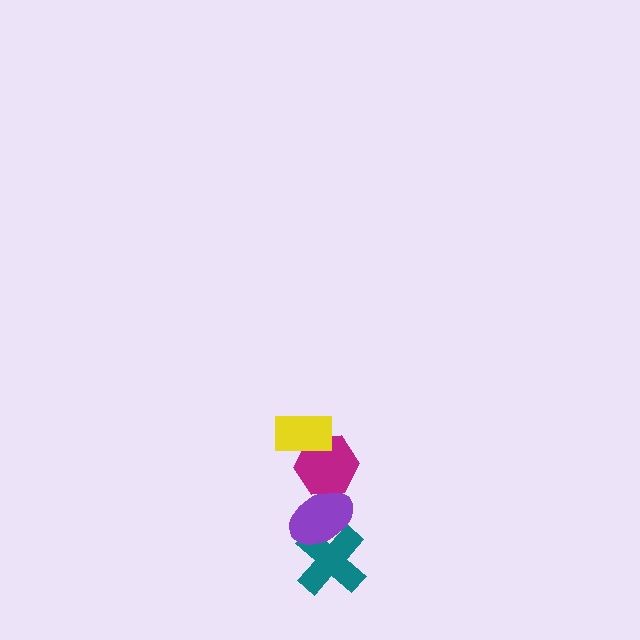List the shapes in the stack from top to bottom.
From top to bottom: the yellow rectangle, the magenta hexagon, the purple ellipse, the teal cross.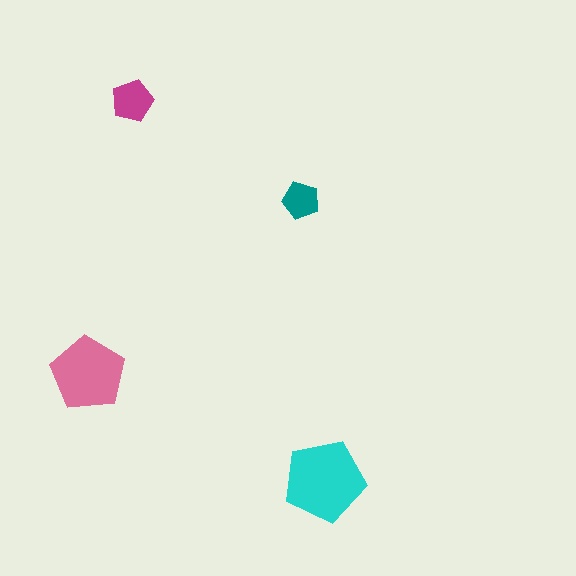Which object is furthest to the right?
The cyan pentagon is rightmost.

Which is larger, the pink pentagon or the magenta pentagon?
The pink one.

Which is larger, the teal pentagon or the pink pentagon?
The pink one.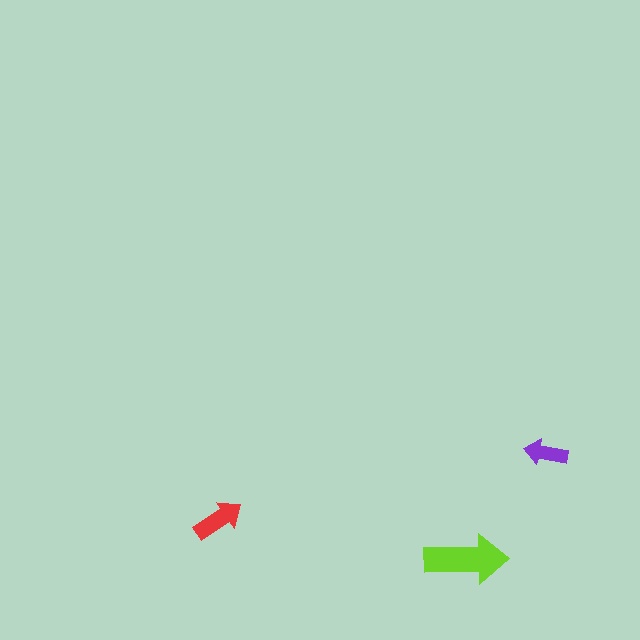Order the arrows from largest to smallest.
the lime one, the red one, the purple one.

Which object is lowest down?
The lime arrow is bottommost.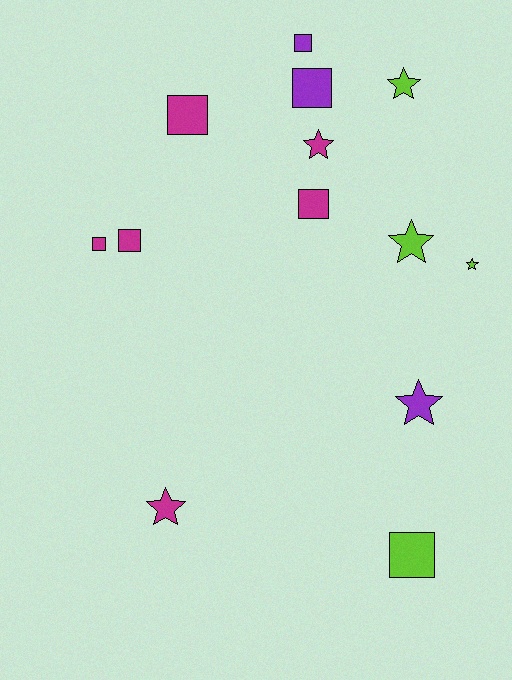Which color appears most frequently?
Magenta, with 6 objects.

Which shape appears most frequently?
Square, with 7 objects.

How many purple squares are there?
There are 2 purple squares.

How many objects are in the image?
There are 13 objects.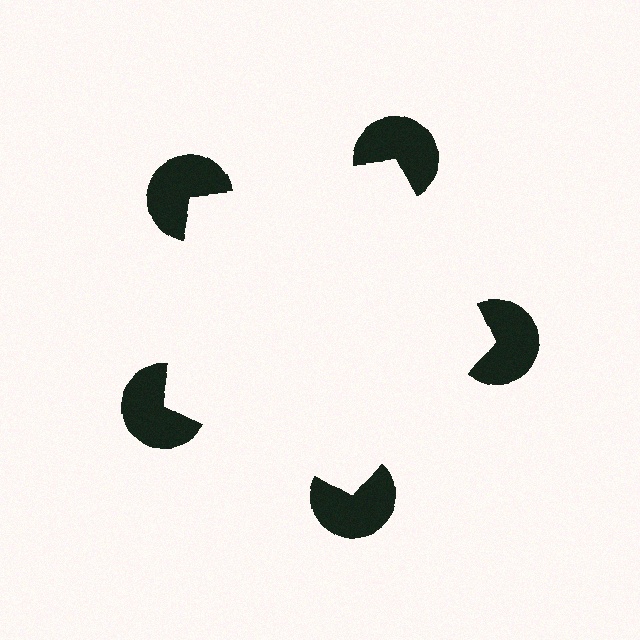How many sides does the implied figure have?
5 sides.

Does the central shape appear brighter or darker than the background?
It typically appears slightly brighter than the background, even though no actual brightness change is drawn.